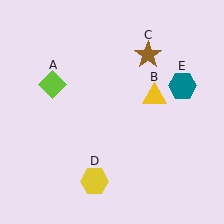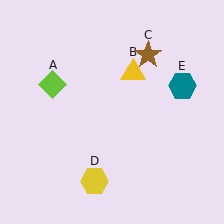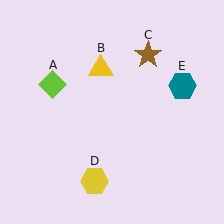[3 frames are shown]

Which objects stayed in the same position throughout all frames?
Lime diamond (object A) and brown star (object C) and yellow hexagon (object D) and teal hexagon (object E) remained stationary.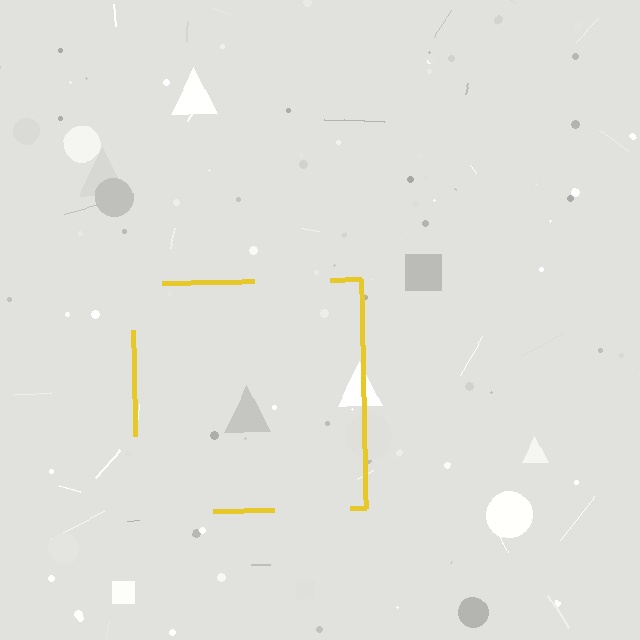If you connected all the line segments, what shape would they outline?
They would outline a square.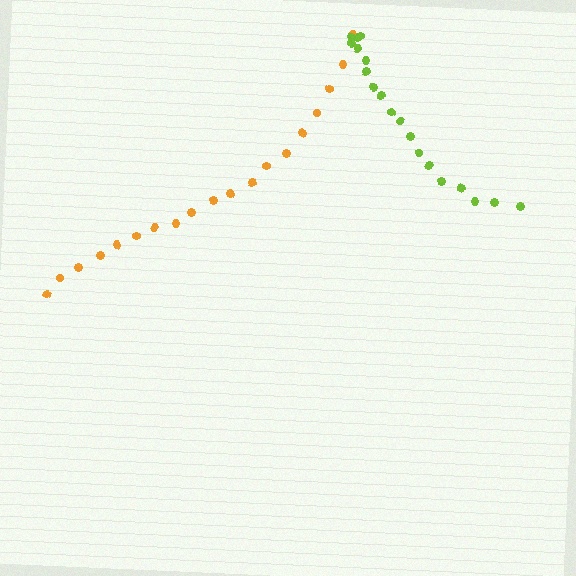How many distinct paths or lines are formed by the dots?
There are 2 distinct paths.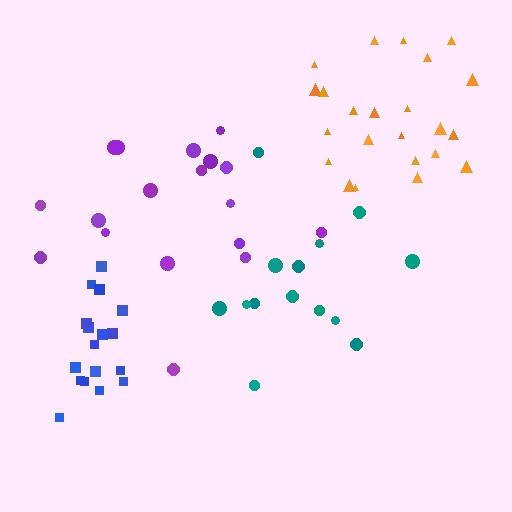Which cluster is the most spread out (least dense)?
Teal.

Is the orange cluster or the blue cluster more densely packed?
Blue.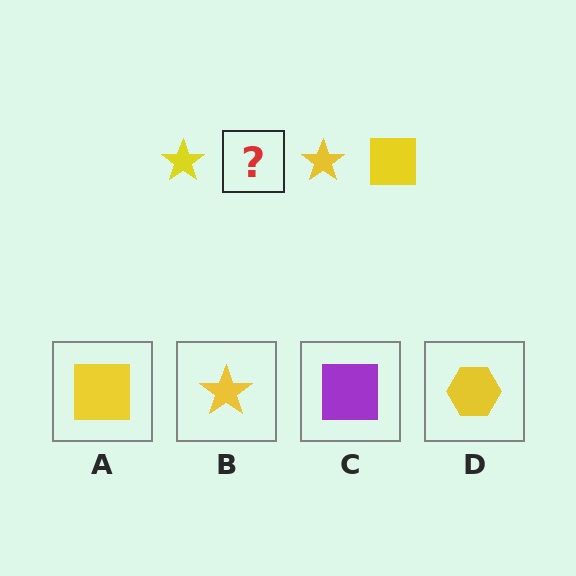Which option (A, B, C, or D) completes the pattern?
A.